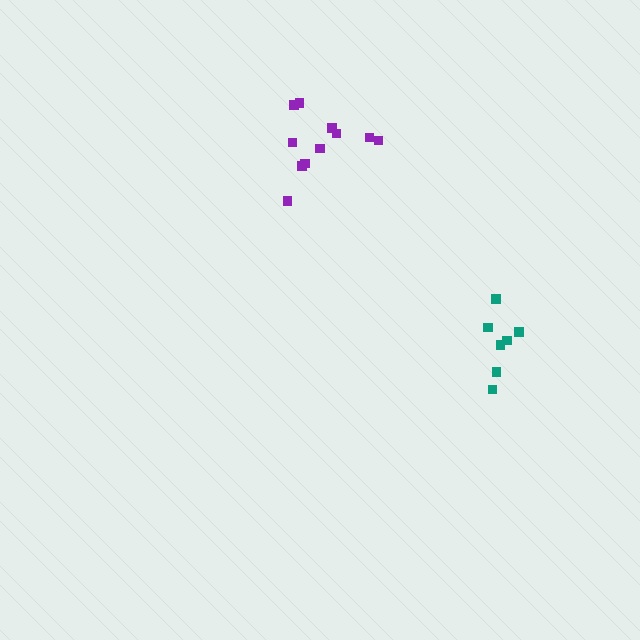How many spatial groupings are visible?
There are 2 spatial groupings.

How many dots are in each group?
Group 1: 7 dots, Group 2: 11 dots (18 total).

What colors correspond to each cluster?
The clusters are colored: teal, purple.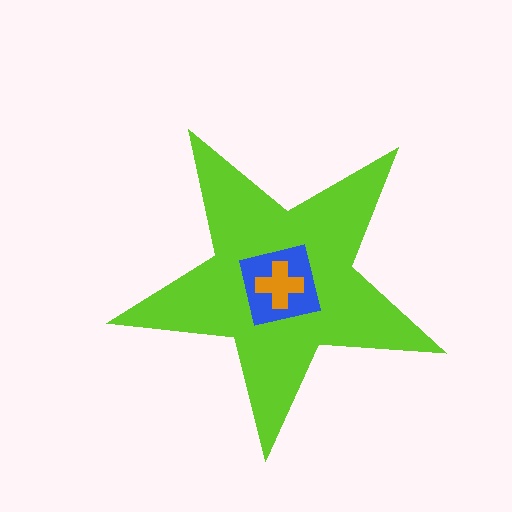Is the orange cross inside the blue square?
Yes.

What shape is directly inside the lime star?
The blue square.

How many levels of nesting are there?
3.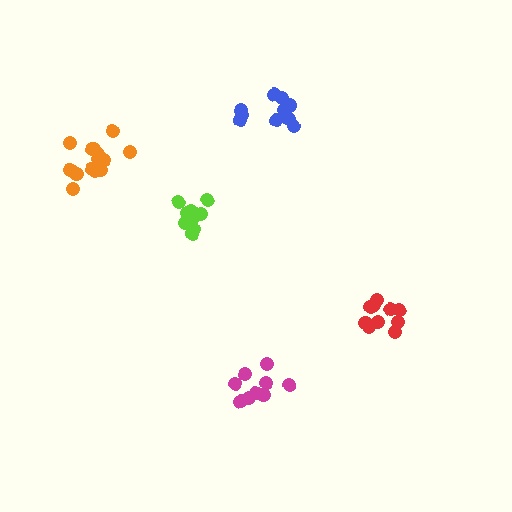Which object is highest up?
The blue cluster is topmost.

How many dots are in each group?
Group 1: 11 dots, Group 2: 10 dots, Group 3: 9 dots, Group 4: 14 dots, Group 5: 10 dots (54 total).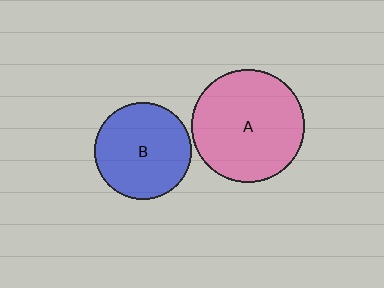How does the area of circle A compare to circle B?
Approximately 1.4 times.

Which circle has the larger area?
Circle A (pink).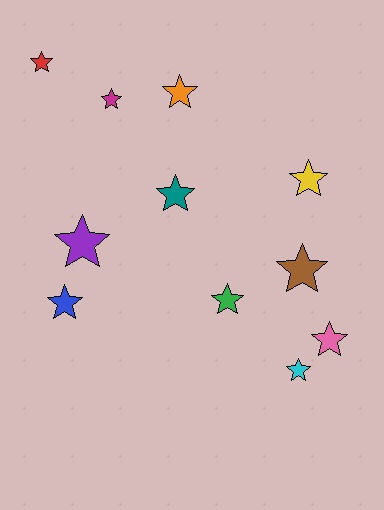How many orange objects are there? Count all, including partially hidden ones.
There is 1 orange object.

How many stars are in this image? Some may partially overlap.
There are 11 stars.